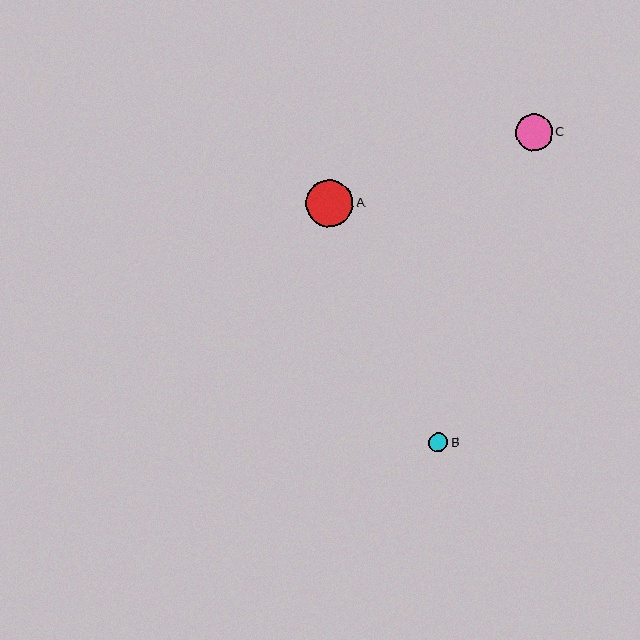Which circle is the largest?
Circle A is the largest with a size of approximately 47 pixels.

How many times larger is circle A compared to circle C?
Circle A is approximately 1.3 times the size of circle C.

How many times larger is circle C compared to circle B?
Circle C is approximately 2.0 times the size of circle B.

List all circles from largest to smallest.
From largest to smallest: A, C, B.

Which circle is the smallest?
Circle B is the smallest with a size of approximately 19 pixels.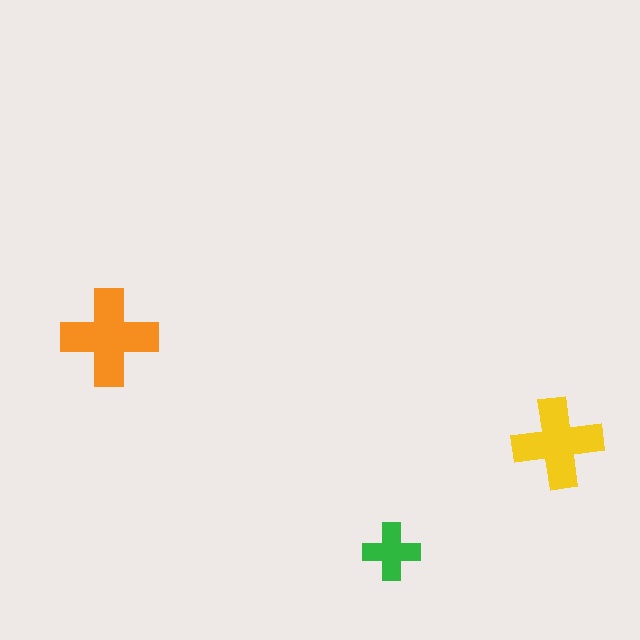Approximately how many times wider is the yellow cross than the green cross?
About 1.5 times wider.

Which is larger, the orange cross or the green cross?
The orange one.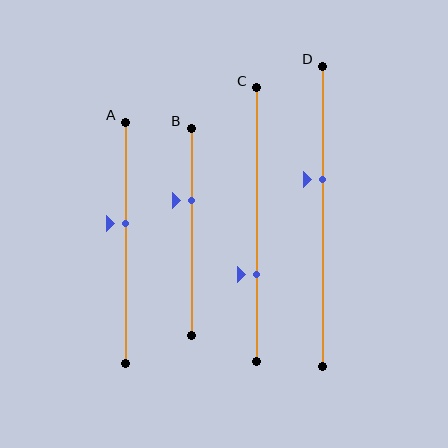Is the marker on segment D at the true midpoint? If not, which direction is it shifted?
No, the marker on segment D is shifted upward by about 12% of the segment length.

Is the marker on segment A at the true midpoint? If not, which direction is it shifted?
No, the marker on segment A is shifted upward by about 8% of the segment length.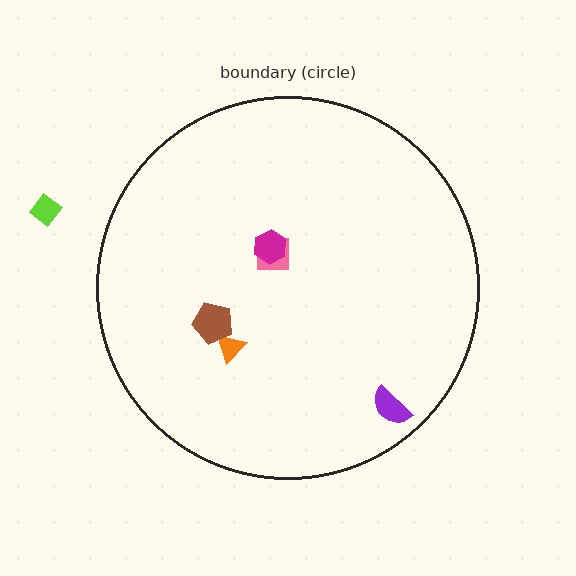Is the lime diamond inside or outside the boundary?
Outside.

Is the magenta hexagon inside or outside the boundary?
Inside.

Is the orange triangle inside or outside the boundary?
Inside.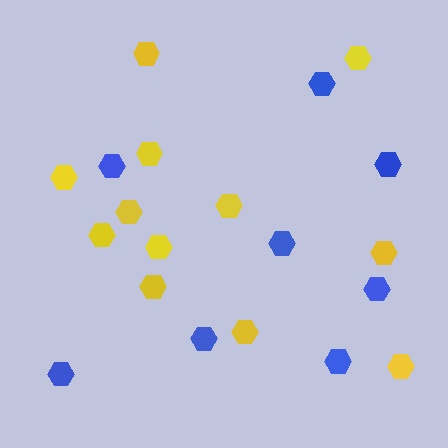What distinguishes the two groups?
There are 2 groups: one group of blue hexagons (8) and one group of yellow hexagons (12).